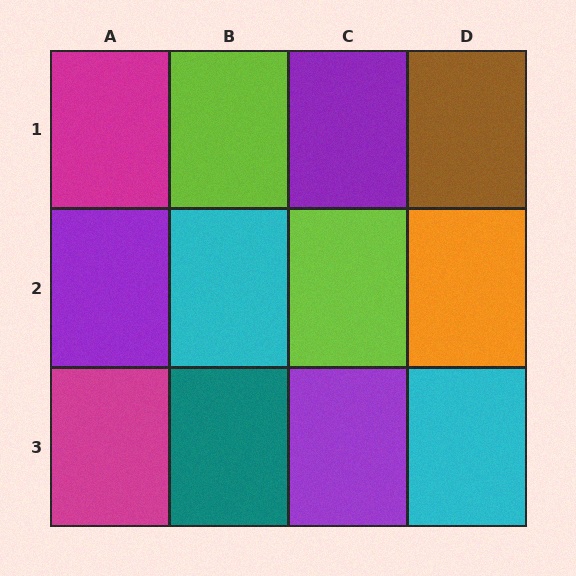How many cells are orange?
1 cell is orange.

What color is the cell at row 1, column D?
Brown.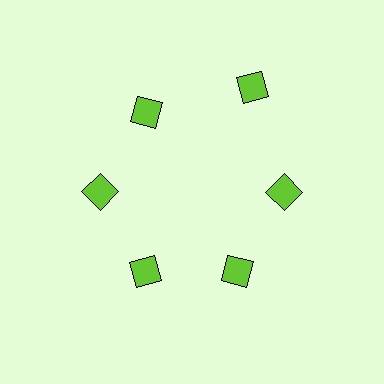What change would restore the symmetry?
The symmetry would be restored by moving it inward, back onto the ring so that all 6 diamonds sit at equal angles and equal distance from the center.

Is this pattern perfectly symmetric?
No. The 6 lime diamonds are arranged in a ring, but one element near the 1 o'clock position is pushed outward from the center, breaking the 6-fold rotational symmetry.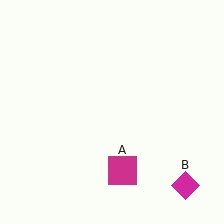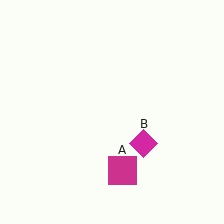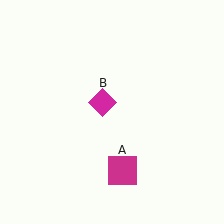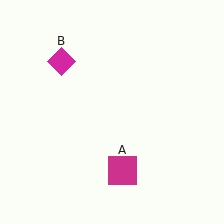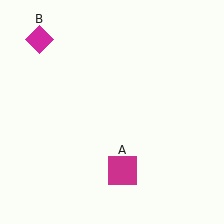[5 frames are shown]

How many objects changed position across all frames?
1 object changed position: magenta diamond (object B).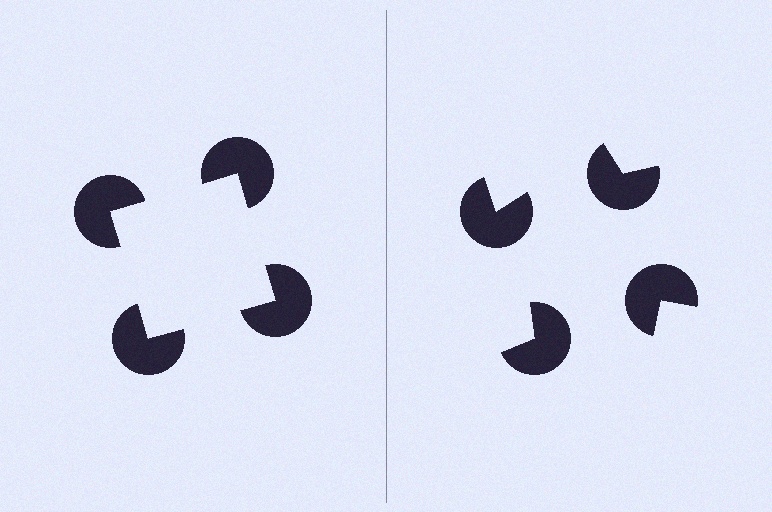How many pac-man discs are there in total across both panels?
8 — 4 on each side.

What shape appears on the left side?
An illusory square.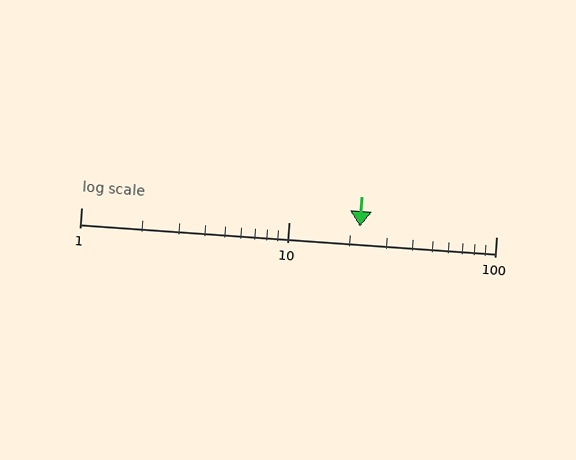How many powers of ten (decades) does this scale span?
The scale spans 2 decades, from 1 to 100.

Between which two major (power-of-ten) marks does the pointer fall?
The pointer is between 10 and 100.